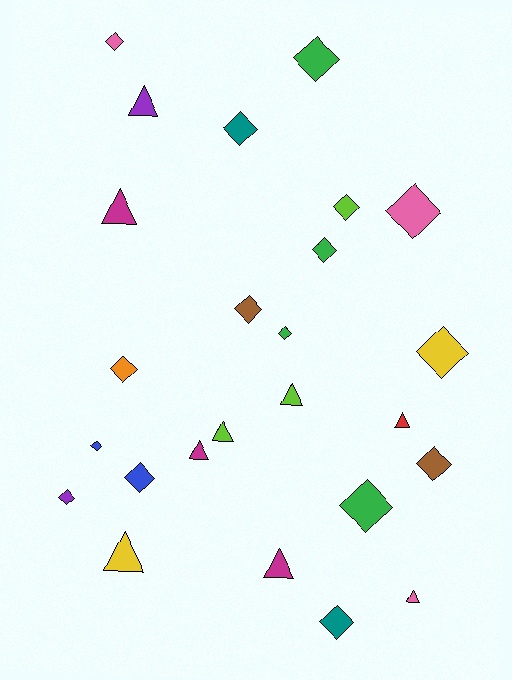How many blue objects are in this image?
There are 2 blue objects.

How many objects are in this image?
There are 25 objects.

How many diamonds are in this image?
There are 16 diamonds.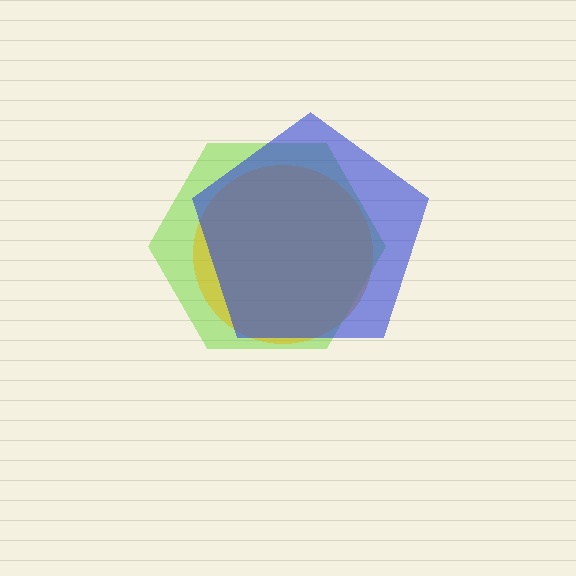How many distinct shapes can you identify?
There are 3 distinct shapes: a lime hexagon, a yellow circle, a blue pentagon.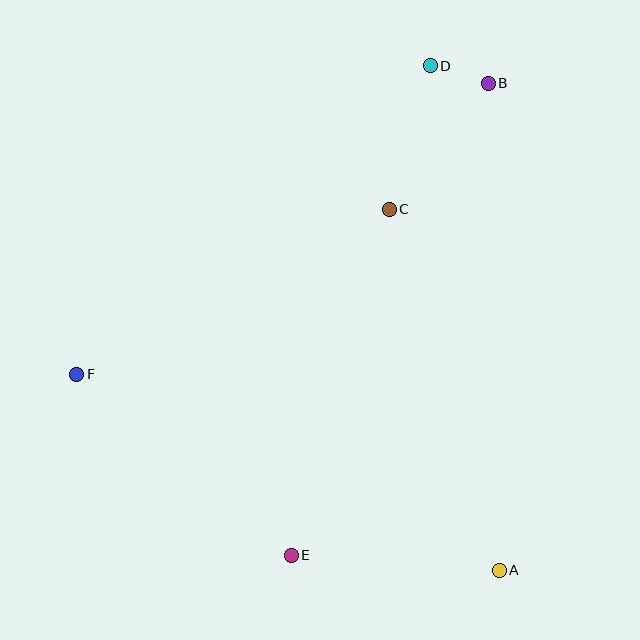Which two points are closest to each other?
Points B and D are closest to each other.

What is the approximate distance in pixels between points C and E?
The distance between C and E is approximately 360 pixels.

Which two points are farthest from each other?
Points B and E are farthest from each other.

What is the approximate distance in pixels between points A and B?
The distance between A and B is approximately 487 pixels.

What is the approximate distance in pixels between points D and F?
The distance between D and F is approximately 469 pixels.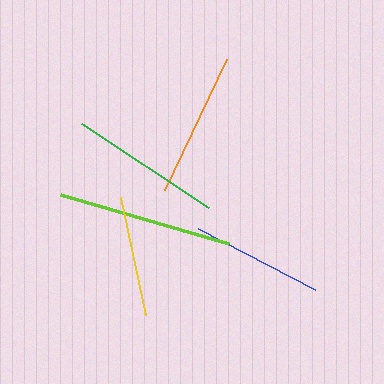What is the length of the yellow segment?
The yellow segment is approximately 120 pixels long.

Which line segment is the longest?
The lime line is the longest at approximately 176 pixels.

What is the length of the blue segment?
The blue segment is approximately 131 pixels long.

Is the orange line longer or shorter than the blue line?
The orange line is longer than the blue line.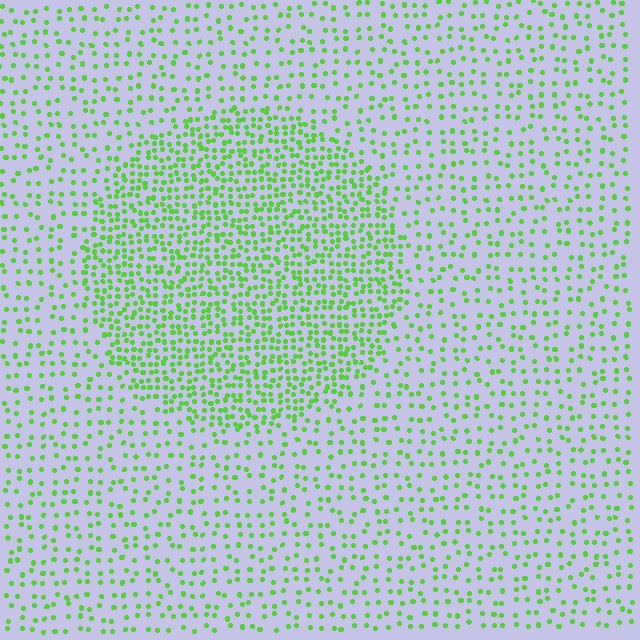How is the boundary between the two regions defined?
The boundary is defined by a change in element density (approximately 2.3x ratio). All elements are the same color, size, and shape.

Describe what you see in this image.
The image contains small lime elements arranged at two different densities. A circle-shaped region is visible where the elements are more densely packed than the surrounding area.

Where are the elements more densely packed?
The elements are more densely packed inside the circle boundary.